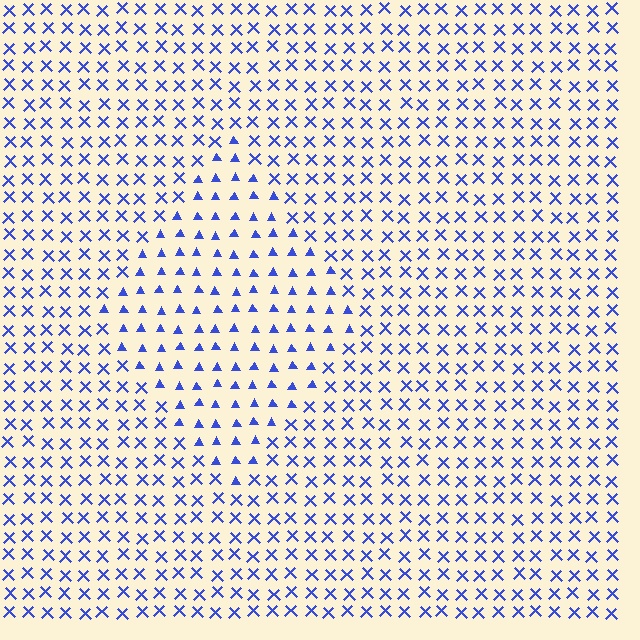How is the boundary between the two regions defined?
The boundary is defined by a change in element shape: triangles inside vs. X marks outside. All elements share the same color and spacing.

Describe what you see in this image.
The image is filled with small blue elements arranged in a uniform grid. A diamond-shaped region contains triangles, while the surrounding area contains X marks. The boundary is defined purely by the change in element shape.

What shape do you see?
I see a diamond.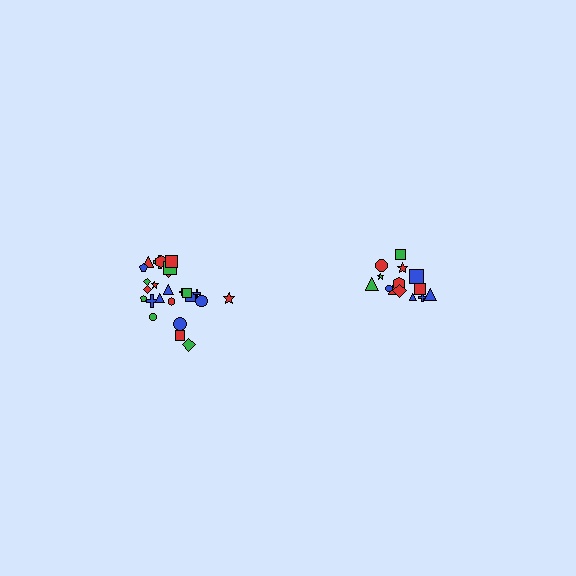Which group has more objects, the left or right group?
The left group.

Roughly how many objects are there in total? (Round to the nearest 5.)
Roughly 40 objects in total.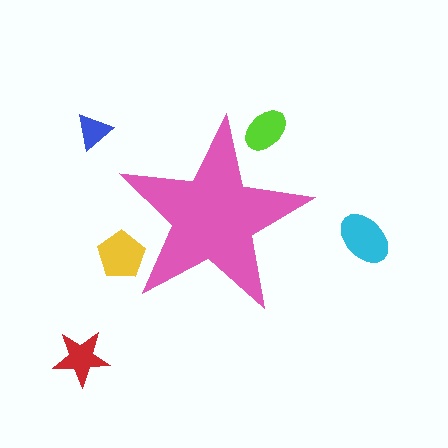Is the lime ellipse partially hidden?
Yes, the lime ellipse is partially hidden behind the pink star.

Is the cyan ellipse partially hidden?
No, the cyan ellipse is fully visible.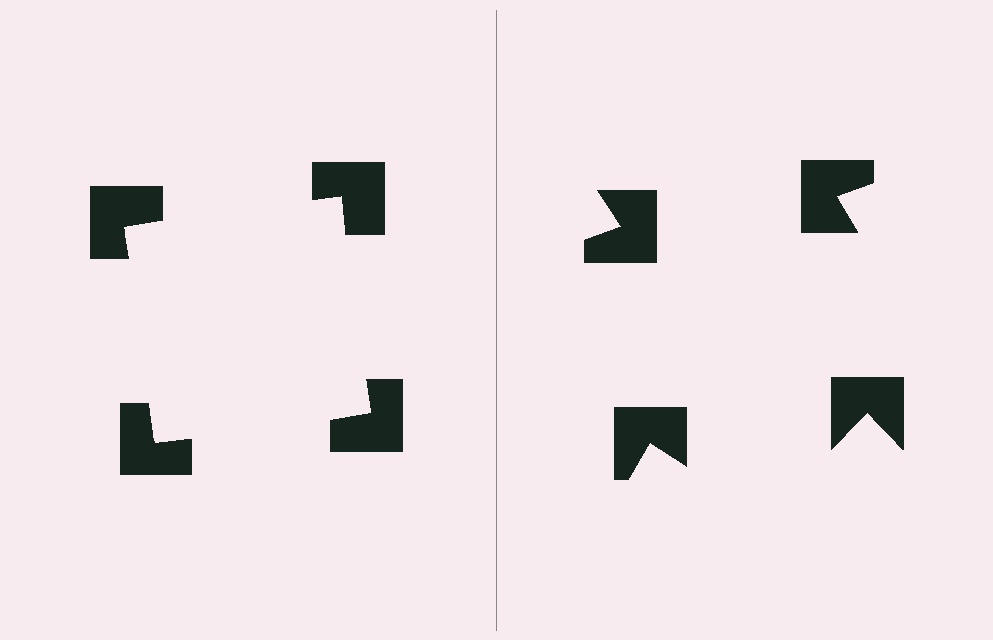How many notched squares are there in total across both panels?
8 — 4 on each side.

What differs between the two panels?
The notched squares are positioned identically on both sides; only the wedge orientations differ. On the left they align to a square; on the right they are misaligned.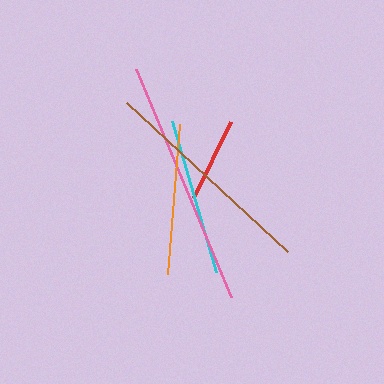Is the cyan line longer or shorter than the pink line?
The pink line is longer than the cyan line.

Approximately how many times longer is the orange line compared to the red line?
The orange line is approximately 1.8 times the length of the red line.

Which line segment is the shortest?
The red line is the shortest at approximately 84 pixels.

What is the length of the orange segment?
The orange segment is approximately 151 pixels long.